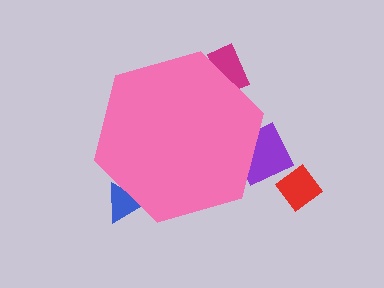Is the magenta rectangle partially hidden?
Yes, the magenta rectangle is partially hidden behind the pink hexagon.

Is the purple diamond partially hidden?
Yes, the purple diamond is partially hidden behind the pink hexagon.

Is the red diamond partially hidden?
No, the red diamond is fully visible.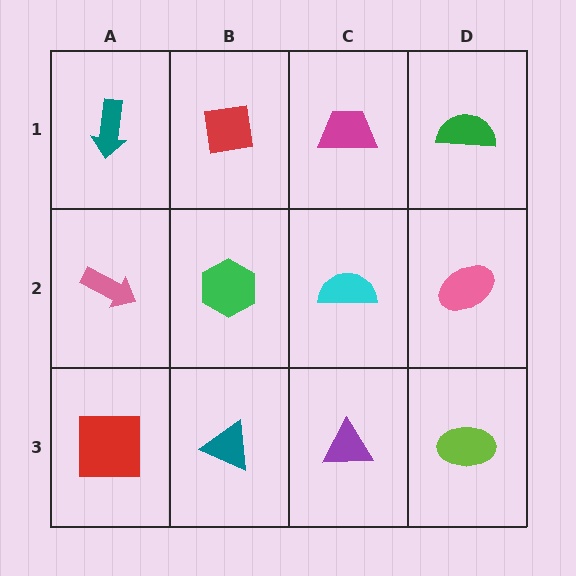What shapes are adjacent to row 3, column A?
A pink arrow (row 2, column A), a teal triangle (row 3, column B).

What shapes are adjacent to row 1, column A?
A pink arrow (row 2, column A), a red square (row 1, column B).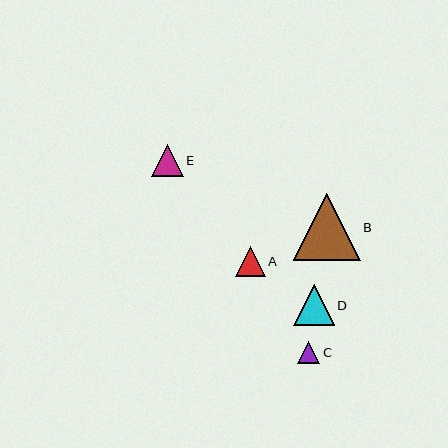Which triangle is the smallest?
Triangle C is the smallest with a size of approximately 22 pixels.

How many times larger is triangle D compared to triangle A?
Triangle D is approximately 1.3 times the size of triangle A.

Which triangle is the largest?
Triangle B is the largest with a size of approximately 67 pixels.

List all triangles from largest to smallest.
From largest to smallest: B, D, E, A, C.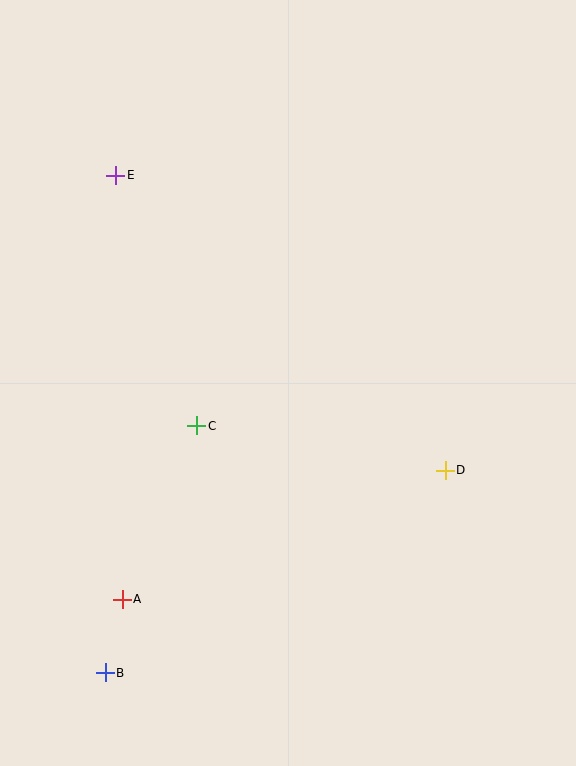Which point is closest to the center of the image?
Point C at (197, 426) is closest to the center.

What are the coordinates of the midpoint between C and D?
The midpoint between C and D is at (321, 448).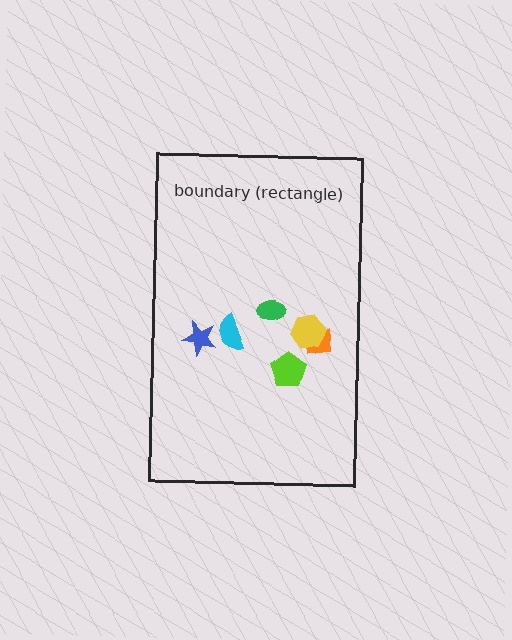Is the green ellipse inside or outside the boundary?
Inside.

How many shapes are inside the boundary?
6 inside, 0 outside.